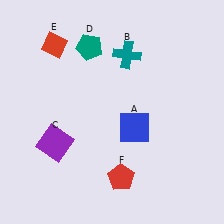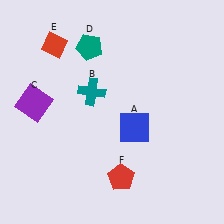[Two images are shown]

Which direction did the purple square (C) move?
The purple square (C) moved up.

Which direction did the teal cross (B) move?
The teal cross (B) moved down.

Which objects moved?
The objects that moved are: the teal cross (B), the purple square (C).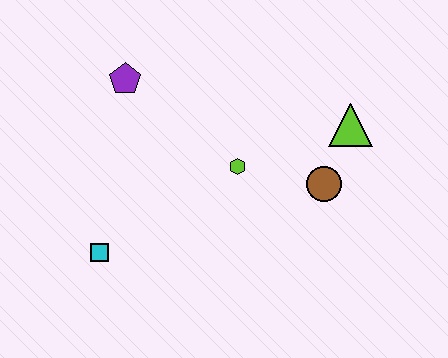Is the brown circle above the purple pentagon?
No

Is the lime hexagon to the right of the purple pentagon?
Yes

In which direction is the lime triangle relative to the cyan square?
The lime triangle is to the right of the cyan square.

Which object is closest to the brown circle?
The lime triangle is closest to the brown circle.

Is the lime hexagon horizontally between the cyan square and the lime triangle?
Yes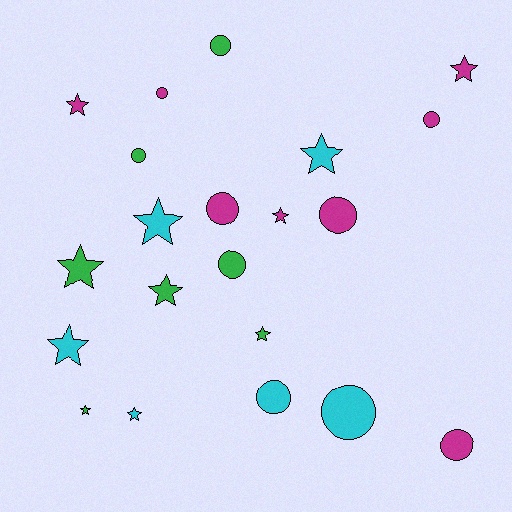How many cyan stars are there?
There are 4 cyan stars.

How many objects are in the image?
There are 21 objects.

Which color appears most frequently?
Magenta, with 8 objects.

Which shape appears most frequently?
Star, with 11 objects.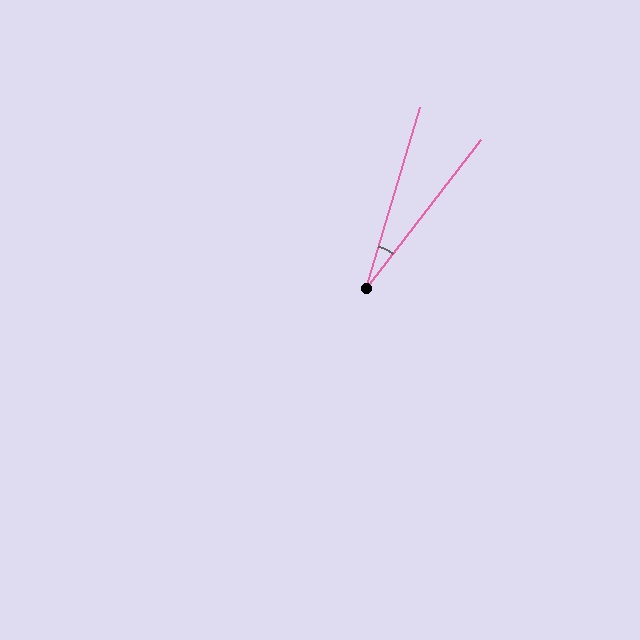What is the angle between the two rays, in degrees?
Approximately 21 degrees.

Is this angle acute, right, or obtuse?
It is acute.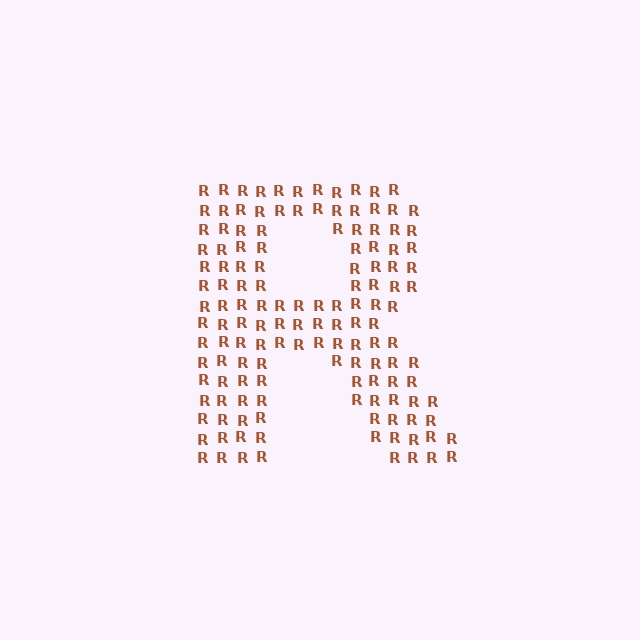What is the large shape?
The large shape is the letter R.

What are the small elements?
The small elements are letter R's.